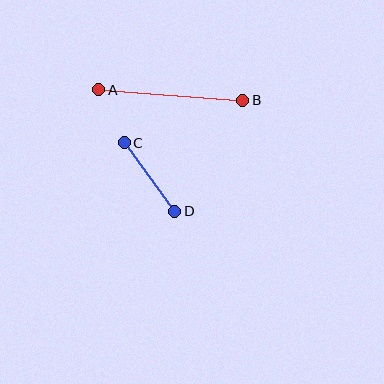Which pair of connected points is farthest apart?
Points A and B are farthest apart.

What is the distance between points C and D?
The distance is approximately 85 pixels.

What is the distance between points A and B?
The distance is approximately 145 pixels.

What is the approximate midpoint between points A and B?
The midpoint is at approximately (171, 95) pixels.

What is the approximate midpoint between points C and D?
The midpoint is at approximately (150, 177) pixels.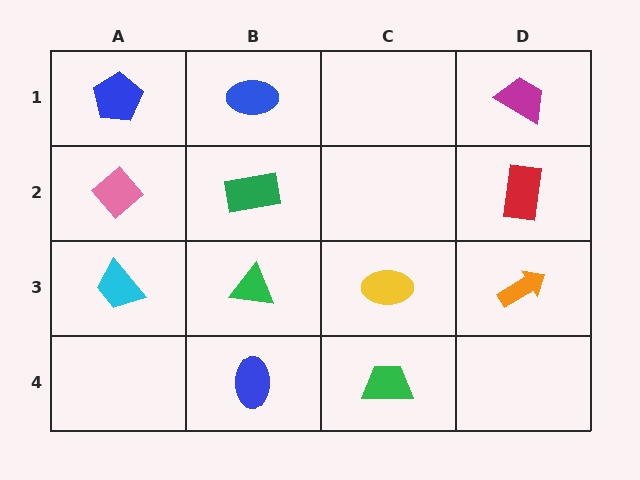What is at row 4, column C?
A green trapezoid.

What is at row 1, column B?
A blue ellipse.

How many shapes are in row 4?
2 shapes.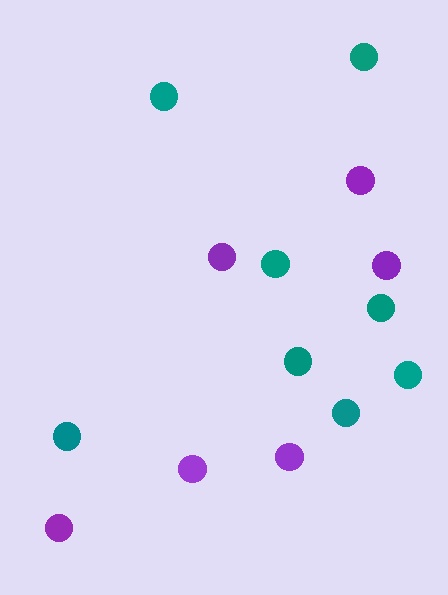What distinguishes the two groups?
There are 2 groups: one group of teal circles (8) and one group of purple circles (6).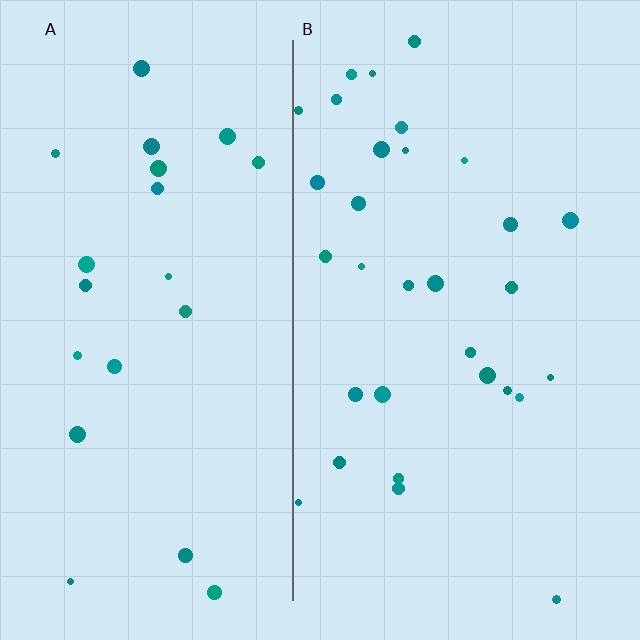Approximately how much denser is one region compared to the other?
Approximately 1.4× — region B over region A.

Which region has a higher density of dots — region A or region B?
B (the right).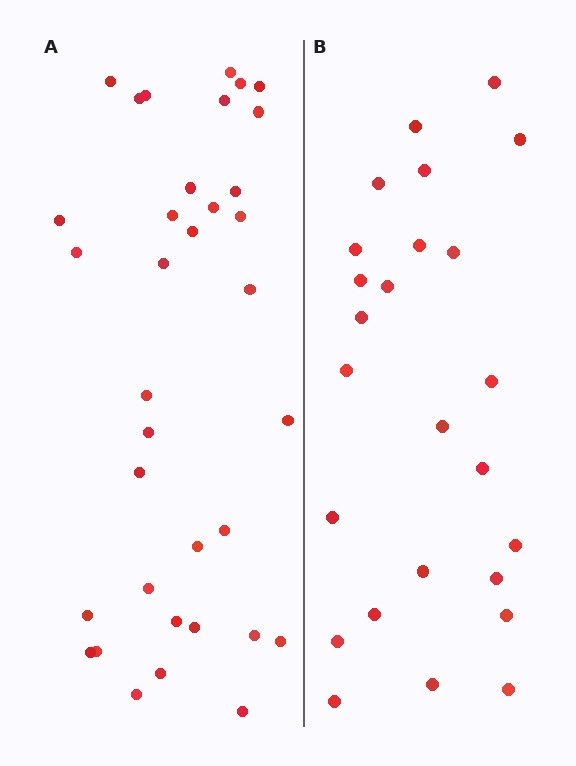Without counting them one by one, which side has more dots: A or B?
Region A (the left region) has more dots.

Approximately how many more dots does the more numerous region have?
Region A has roughly 10 or so more dots than region B.